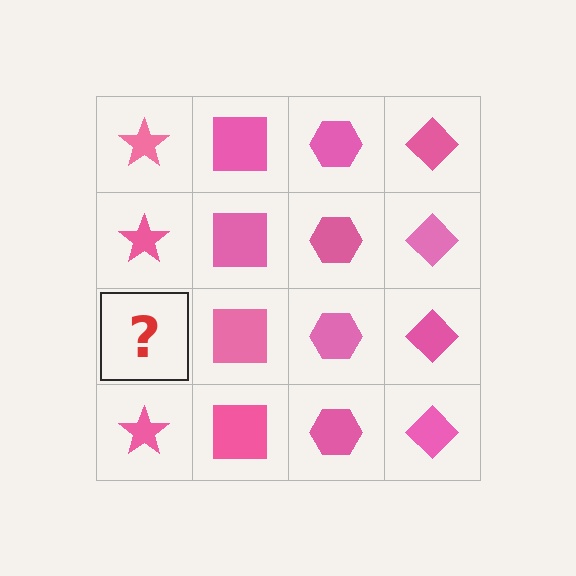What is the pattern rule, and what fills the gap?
The rule is that each column has a consistent shape. The gap should be filled with a pink star.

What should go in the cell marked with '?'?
The missing cell should contain a pink star.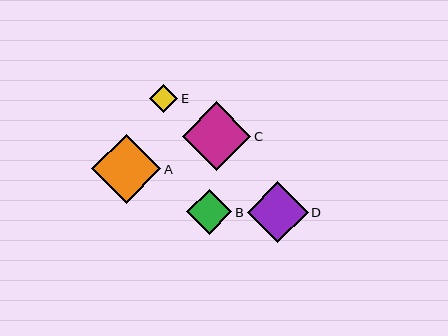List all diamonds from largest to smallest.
From largest to smallest: A, C, D, B, E.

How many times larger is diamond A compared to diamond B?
Diamond A is approximately 1.5 times the size of diamond B.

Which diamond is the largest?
Diamond A is the largest with a size of approximately 69 pixels.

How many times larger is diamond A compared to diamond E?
Diamond A is approximately 2.5 times the size of diamond E.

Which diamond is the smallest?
Diamond E is the smallest with a size of approximately 28 pixels.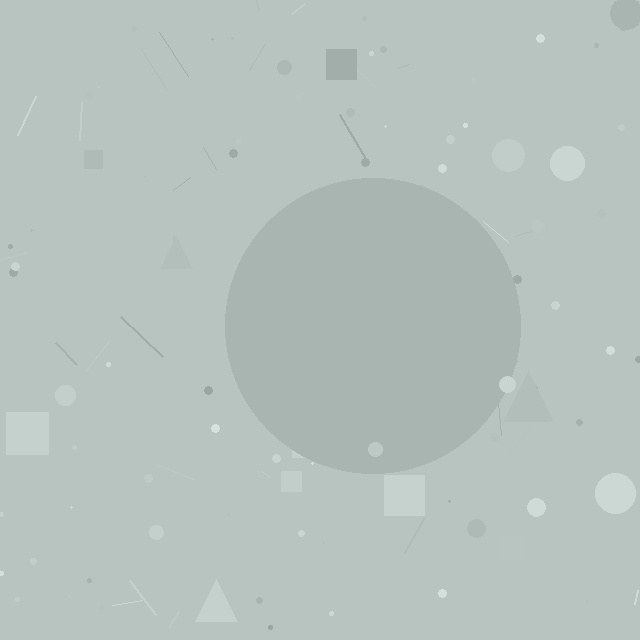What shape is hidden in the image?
A circle is hidden in the image.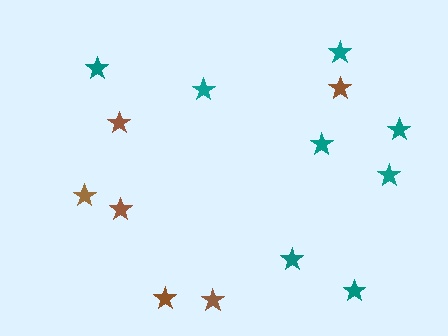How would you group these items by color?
There are 2 groups: one group of teal stars (8) and one group of brown stars (6).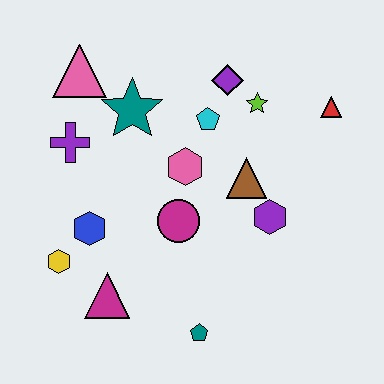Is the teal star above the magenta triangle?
Yes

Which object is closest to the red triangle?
The lime star is closest to the red triangle.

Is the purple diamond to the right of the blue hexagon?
Yes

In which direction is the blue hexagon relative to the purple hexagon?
The blue hexagon is to the left of the purple hexagon.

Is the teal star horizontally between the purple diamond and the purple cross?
Yes